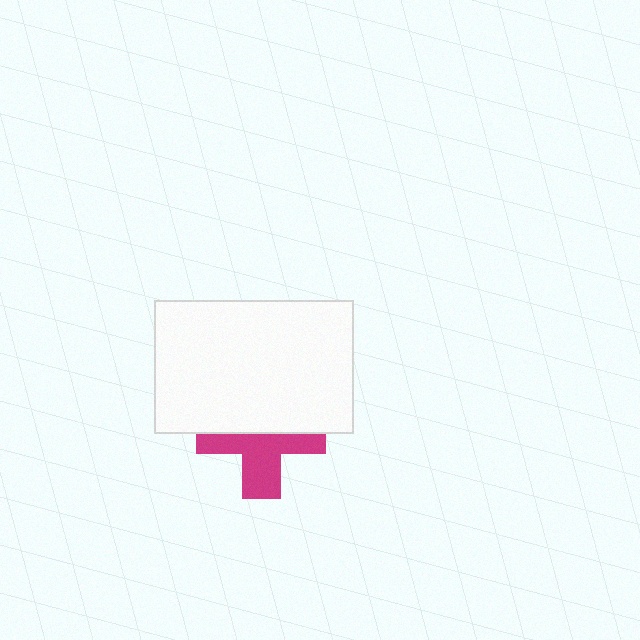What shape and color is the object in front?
The object in front is a white rectangle.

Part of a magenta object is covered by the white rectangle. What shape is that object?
It is a cross.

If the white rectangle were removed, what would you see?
You would see the complete magenta cross.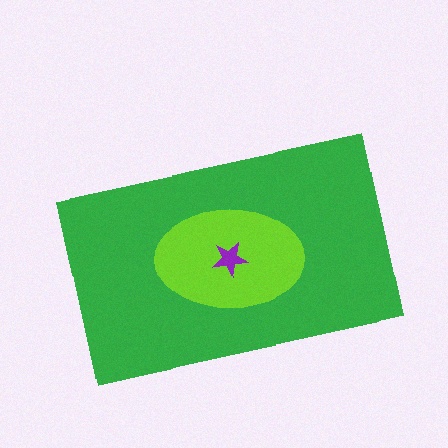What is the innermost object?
The purple star.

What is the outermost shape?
The green rectangle.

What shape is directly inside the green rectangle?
The lime ellipse.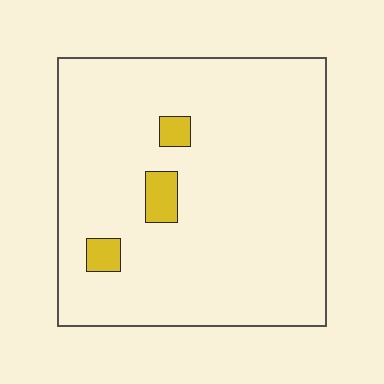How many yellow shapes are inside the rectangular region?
3.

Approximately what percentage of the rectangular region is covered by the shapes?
Approximately 5%.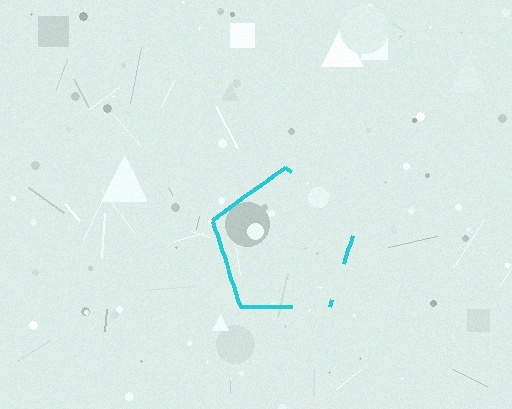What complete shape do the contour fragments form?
The contour fragments form a pentagon.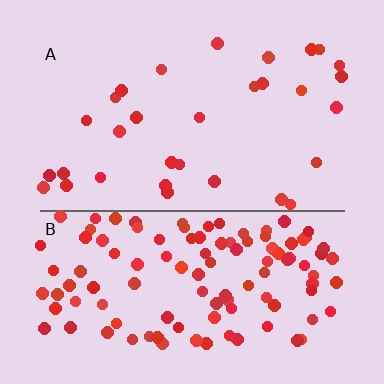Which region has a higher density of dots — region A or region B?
B (the bottom).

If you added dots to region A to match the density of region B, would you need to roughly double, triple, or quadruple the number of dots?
Approximately quadruple.